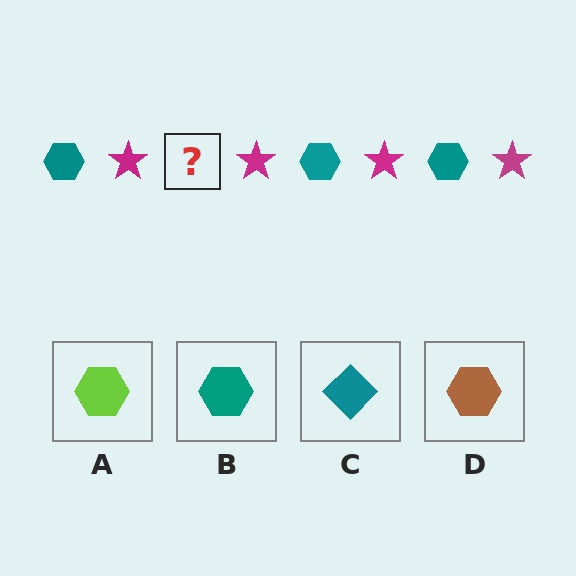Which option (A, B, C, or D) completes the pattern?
B.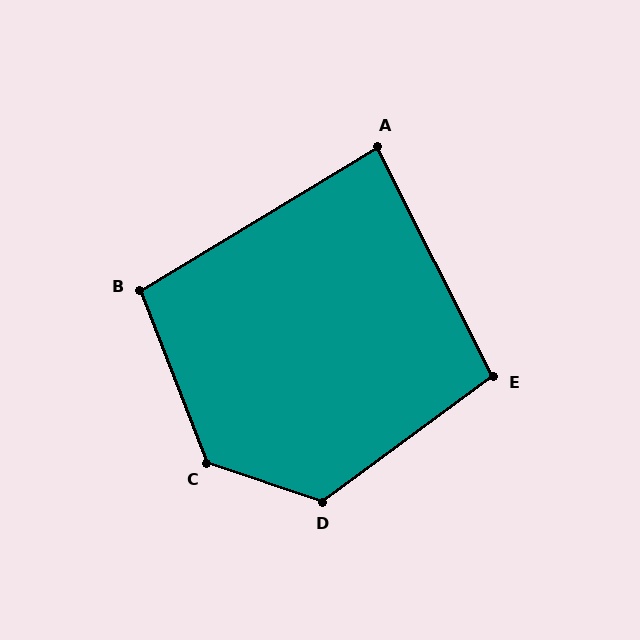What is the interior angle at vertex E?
Approximately 100 degrees (obtuse).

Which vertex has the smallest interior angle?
A, at approximately 86 degrees.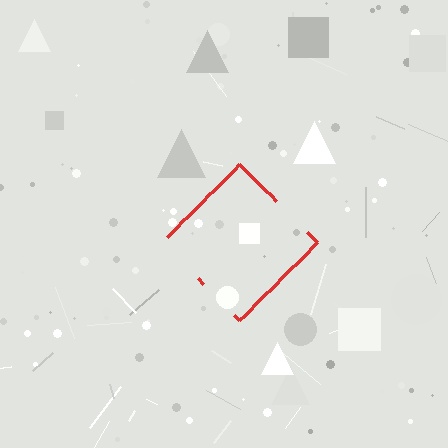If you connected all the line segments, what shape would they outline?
They would outline a diamond.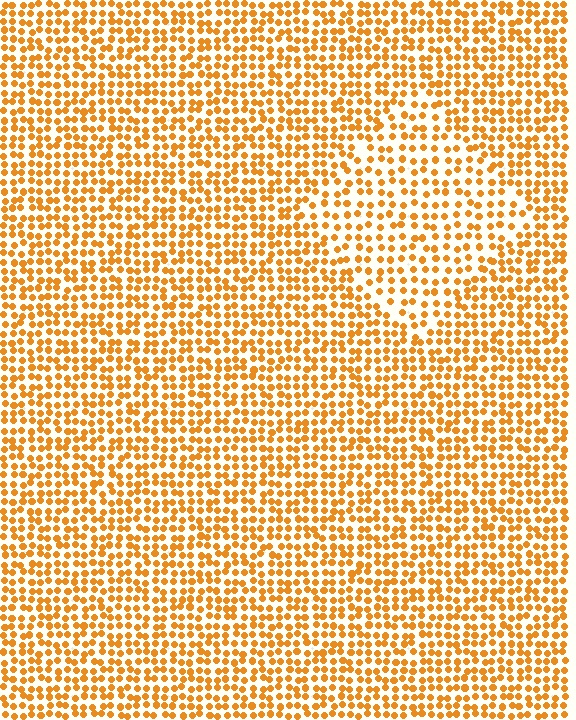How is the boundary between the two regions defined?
The boundary is defined by a change in element density (approximately 1.5x ratio). All elements are the same color, size, and shape.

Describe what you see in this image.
The image contains small orange elements arranged at two different densities. A diamond-shaped region is visible where the elements are less densely packed than the surrounding area.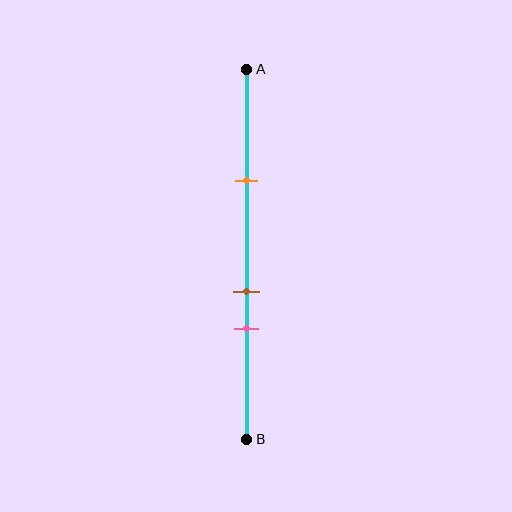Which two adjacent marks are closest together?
The brown and pink marks are the closest adjacent pair.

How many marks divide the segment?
There are 3 marks dividing the segment.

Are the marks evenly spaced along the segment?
No, the marks are not evenly spaced.